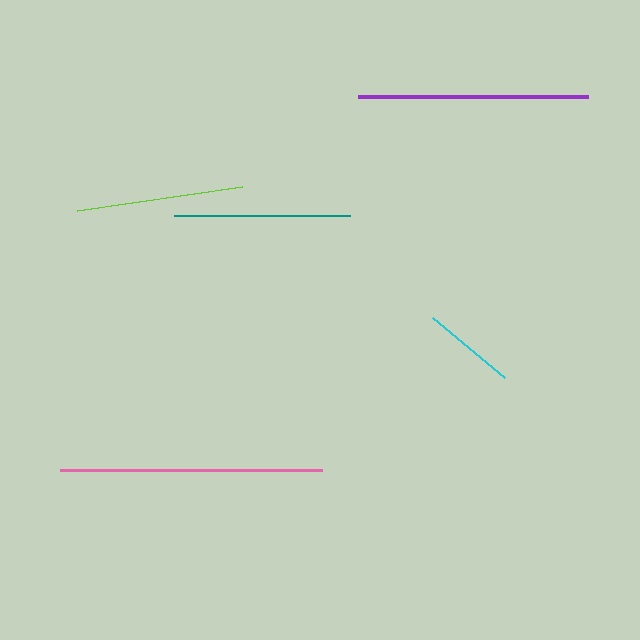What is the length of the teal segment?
The teal segment is approximately 176 pixels long.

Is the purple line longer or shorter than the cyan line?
The purple line is longer than the cyan line.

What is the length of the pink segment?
The pink segment is approximately 262 pixels long.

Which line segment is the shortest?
The cyan line is the shortest at approximately 94 pixels.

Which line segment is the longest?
The pink line is the longest at approximately 262 pixels.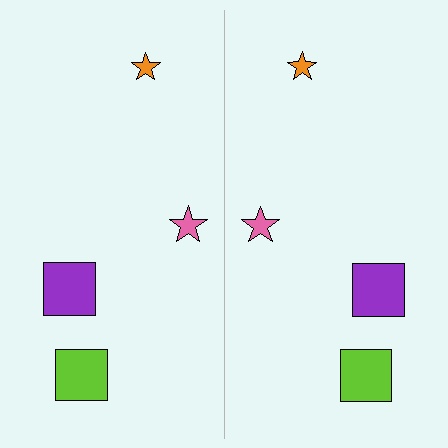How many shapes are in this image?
There are 8 shapes in this image.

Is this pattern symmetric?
Yes, this pattern has bilateral (reflection) symmetry.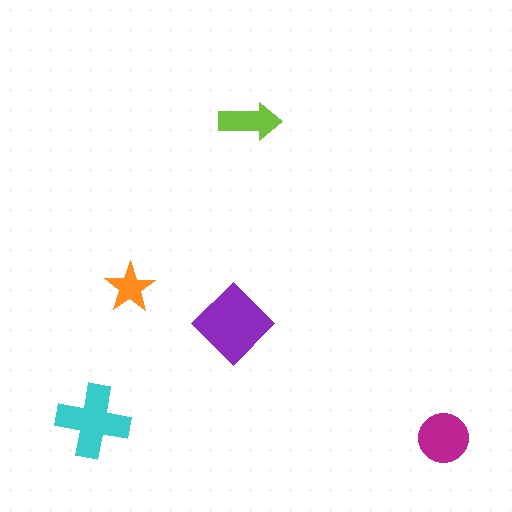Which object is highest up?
The lime arrow is topmost.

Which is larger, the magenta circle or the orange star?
The magenta circle.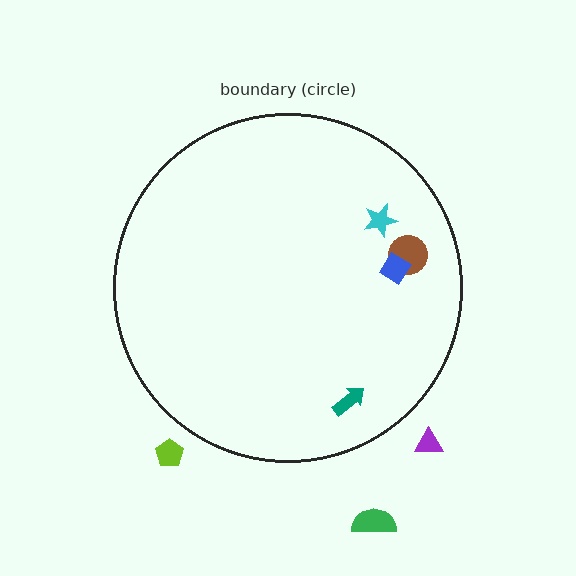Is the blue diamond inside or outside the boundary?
Inside.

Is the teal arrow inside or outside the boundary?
Inside.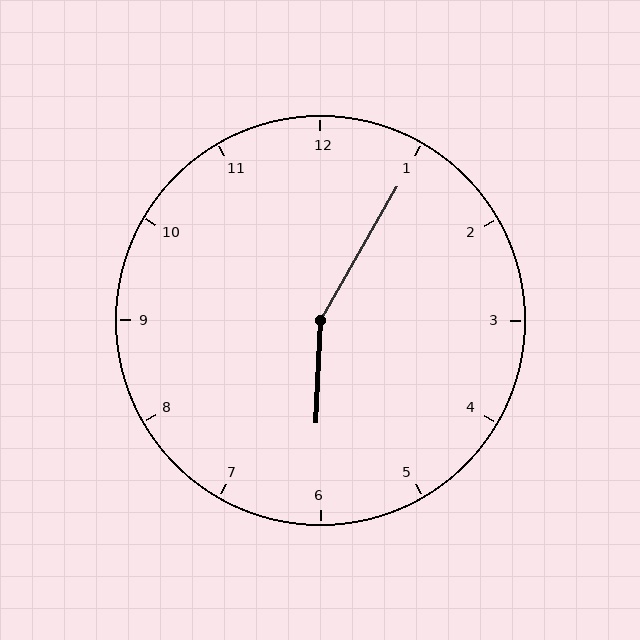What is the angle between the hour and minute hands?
Approximately 152 degrees.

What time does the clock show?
6:05.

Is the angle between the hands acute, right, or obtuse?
It is obtuse.